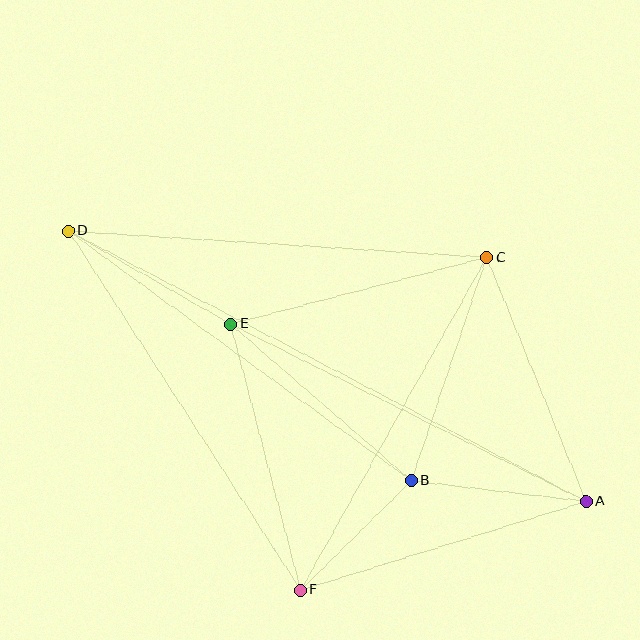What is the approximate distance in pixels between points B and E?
The distance between B and E is approximately 239 pixels.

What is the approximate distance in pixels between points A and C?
The distance between A and C is approximately 263 pixels.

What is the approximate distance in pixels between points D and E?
The distance between D and E is approximately 187 pixels.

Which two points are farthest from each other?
Points A and D are farthest from each other.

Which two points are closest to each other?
Points B and F are closest to each other.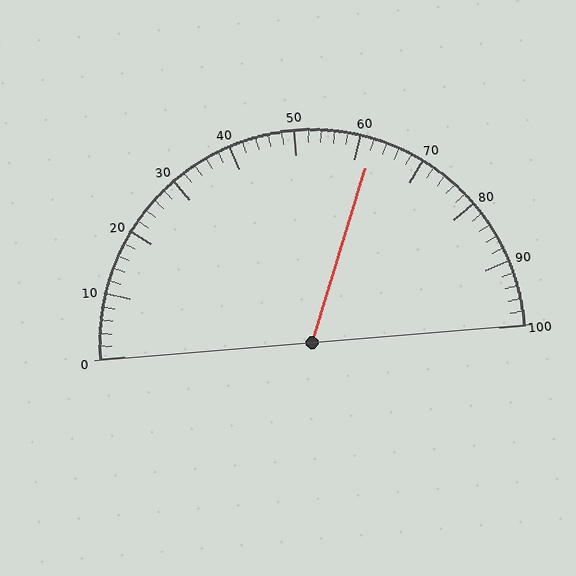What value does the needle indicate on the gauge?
The needle indicates approximately 62.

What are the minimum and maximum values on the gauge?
The gauge ranges from 0 to 100.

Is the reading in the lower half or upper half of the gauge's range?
The reading is in the upper half of the range (0 to 100).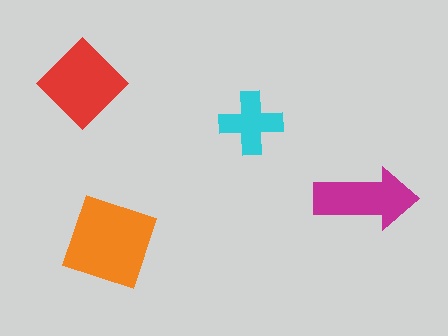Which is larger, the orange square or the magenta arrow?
The orange square.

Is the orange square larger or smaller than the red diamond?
Larger.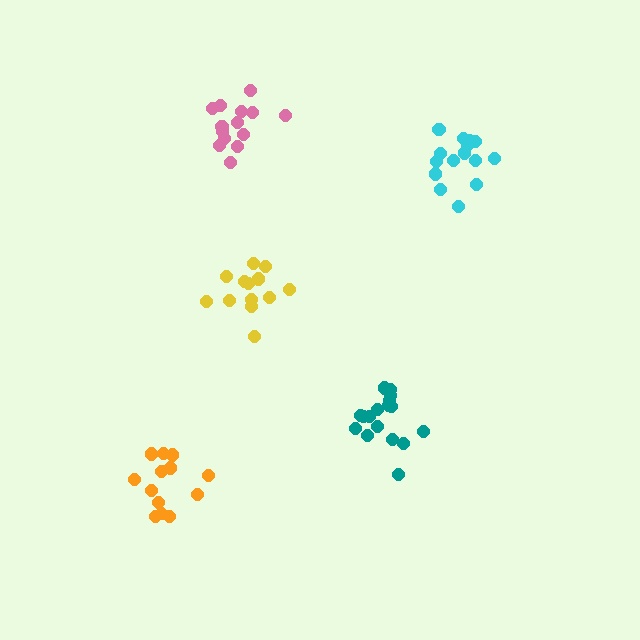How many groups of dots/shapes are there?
There are 5 groups.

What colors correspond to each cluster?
The clusters are colored: yellow, orange, teal, cyan, pink.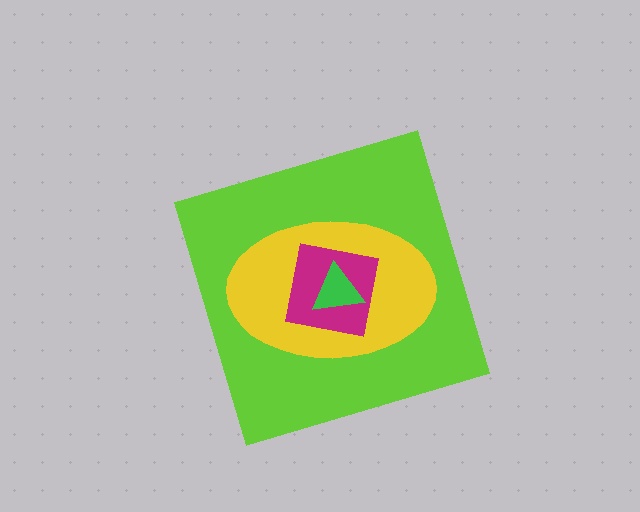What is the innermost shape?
The green triangle.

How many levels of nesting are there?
4.